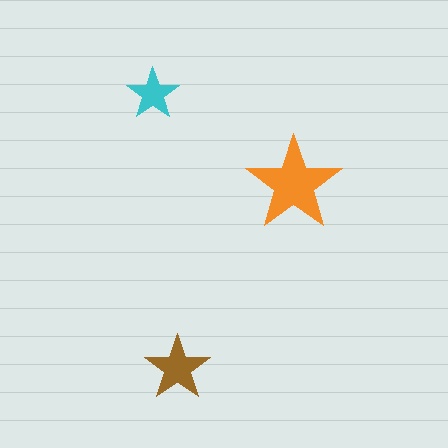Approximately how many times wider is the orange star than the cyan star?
About 2 times wider.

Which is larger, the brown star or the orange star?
The orange one.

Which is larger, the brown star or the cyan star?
The brown one.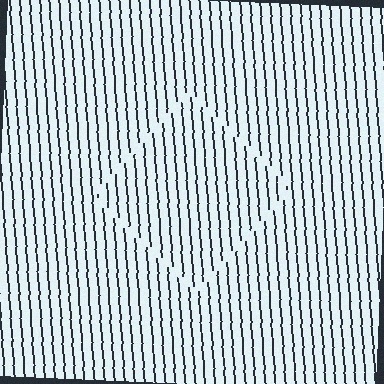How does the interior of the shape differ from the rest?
The interior of the shape contains the same grating, shifted by half a period — the contour is defined by the phase discontinuity where line-ends from the inner and outer gratings abut.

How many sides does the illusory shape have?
4 sides — the line-ends trace a square.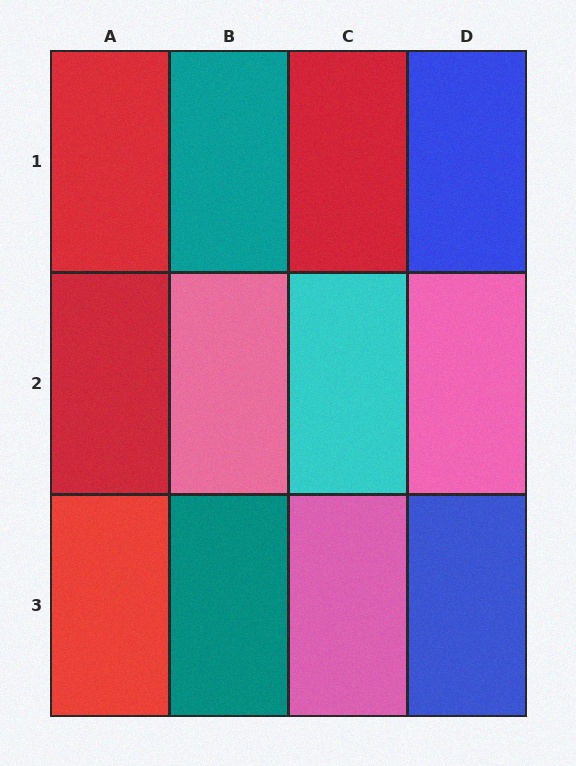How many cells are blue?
2 cells are blue.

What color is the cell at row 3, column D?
Blue.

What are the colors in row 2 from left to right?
Red, pink, cyan, pink.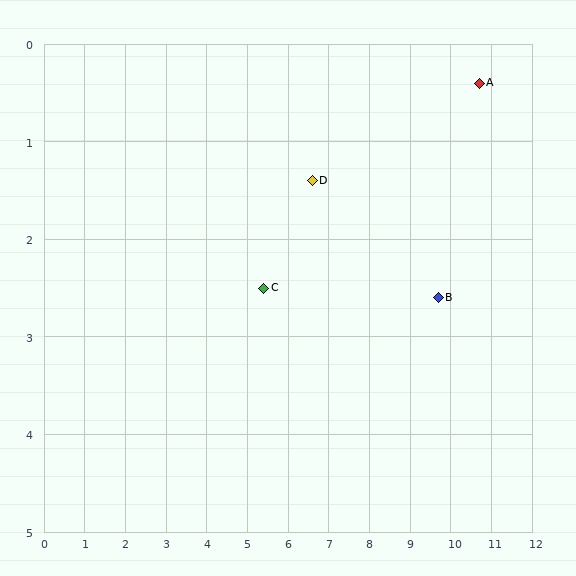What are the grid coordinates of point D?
Point D is at approximately (6.6, 1.4).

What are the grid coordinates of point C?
Point C is at approximately (5.4, 2.5).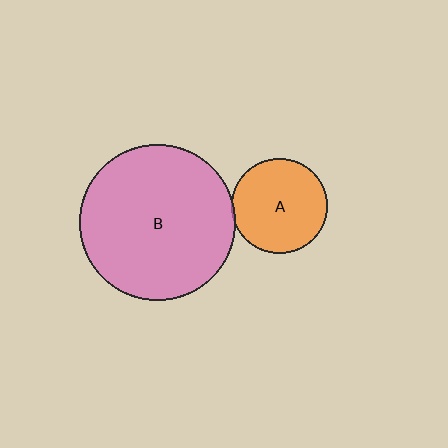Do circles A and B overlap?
Yes.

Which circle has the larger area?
Circle B (pink).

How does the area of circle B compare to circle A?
Approximately 2.7 times.